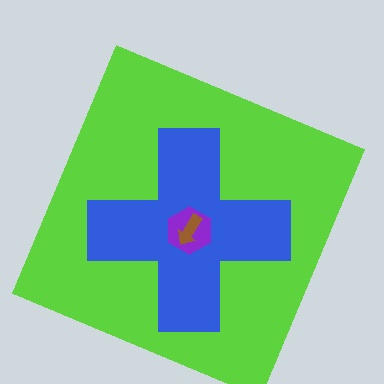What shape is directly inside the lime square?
The blue cross.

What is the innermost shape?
The brown arrow.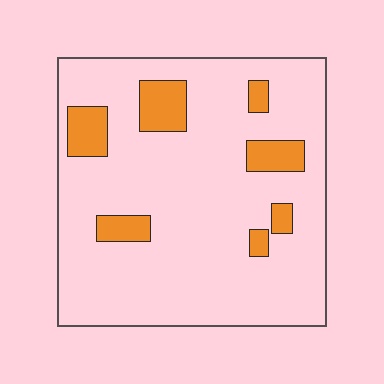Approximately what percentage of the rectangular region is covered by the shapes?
Approximately 15%.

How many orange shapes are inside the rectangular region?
7.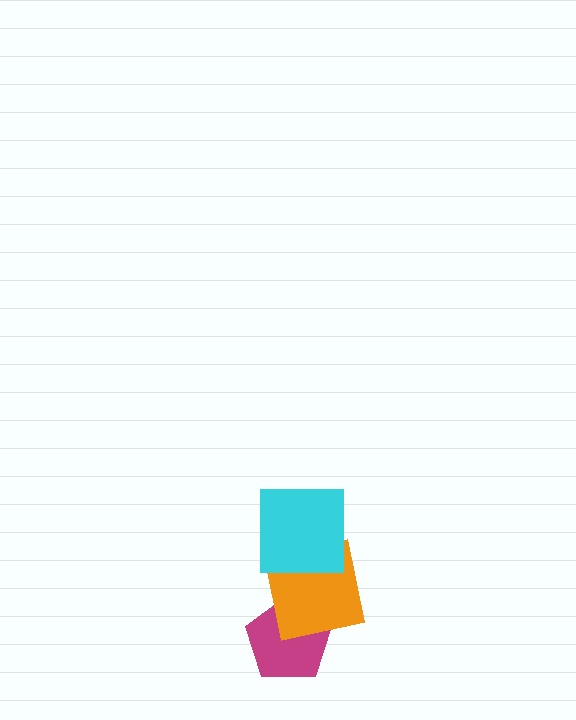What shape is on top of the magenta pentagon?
The orange square is on top of the magenta pentagon.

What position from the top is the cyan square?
The cyan square is 1st from the top.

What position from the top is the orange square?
The orange square is 2nd from the top.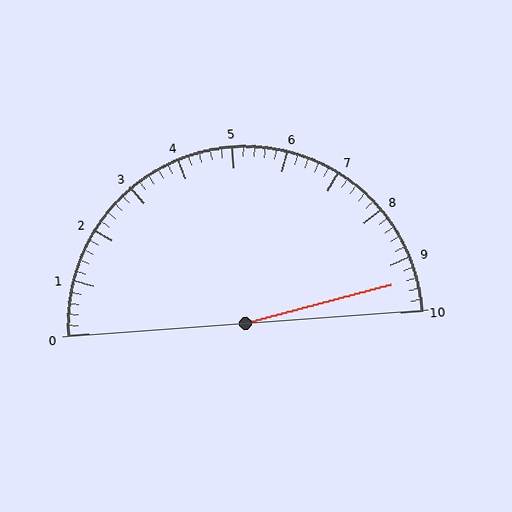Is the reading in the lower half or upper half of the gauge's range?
The reading is in the upper half of the range (0 to 10).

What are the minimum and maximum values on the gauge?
The gauge ranges from 0 to 10.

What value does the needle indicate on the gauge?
The needle indicates approximately 9.4.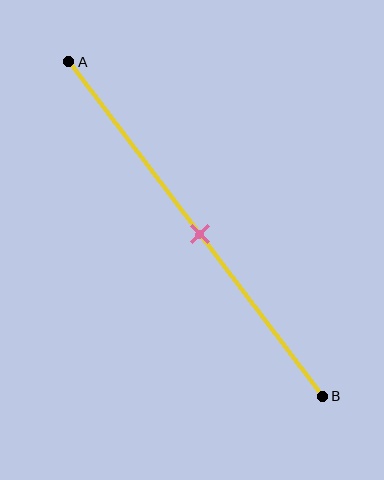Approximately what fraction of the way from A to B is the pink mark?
The pink mark is approximately 50% of the way from A to B.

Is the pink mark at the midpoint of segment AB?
Yes, the mark is approximately at the midpoint.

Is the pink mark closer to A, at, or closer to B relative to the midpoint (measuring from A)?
The pink mark is approximately at the midpoint of segment AB.